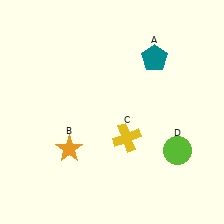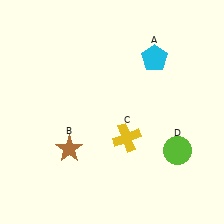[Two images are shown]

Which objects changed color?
A changed from teal to cyan. B changed from orange to brown.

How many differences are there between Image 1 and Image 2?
There are 2 differences between the two images.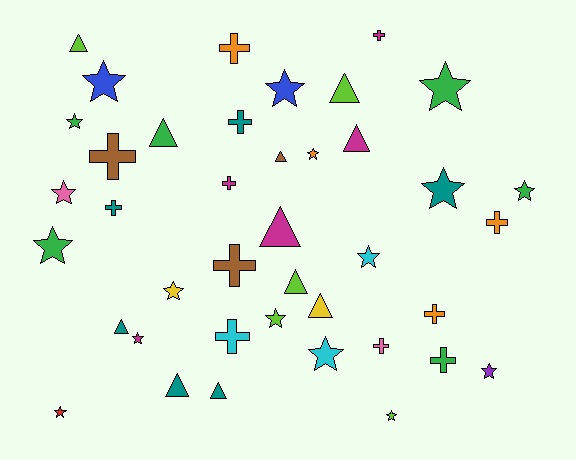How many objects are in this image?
There are 40 objects.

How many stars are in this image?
There are 17 stars.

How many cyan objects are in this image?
There are 3 cyan objects.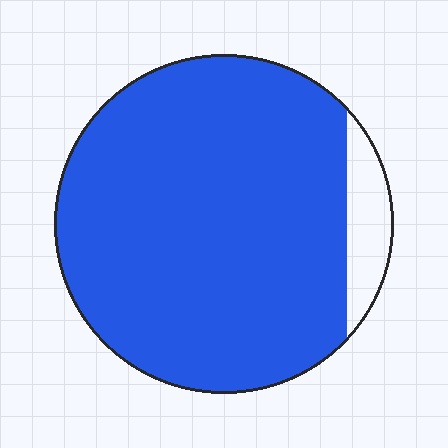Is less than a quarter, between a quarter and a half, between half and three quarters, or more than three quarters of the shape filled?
More than three quarters.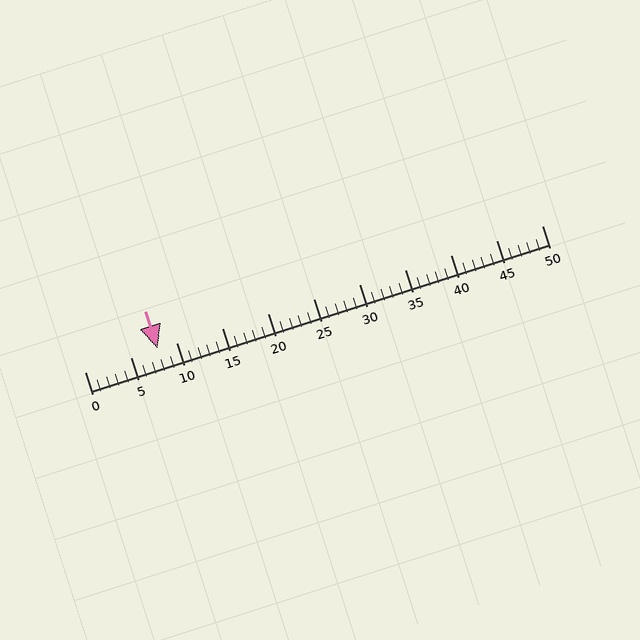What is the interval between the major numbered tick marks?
The major tick marks are spaced 5 units apart.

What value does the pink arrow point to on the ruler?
The pink arrow points to approximately 8.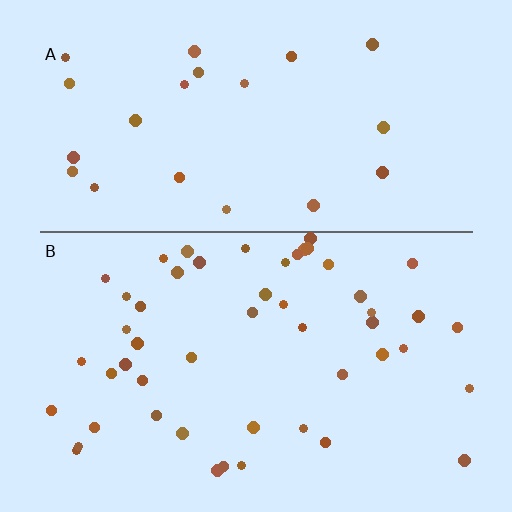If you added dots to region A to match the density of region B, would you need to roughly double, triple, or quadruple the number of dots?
Approximately double.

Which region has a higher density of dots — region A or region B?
B (the bottom).